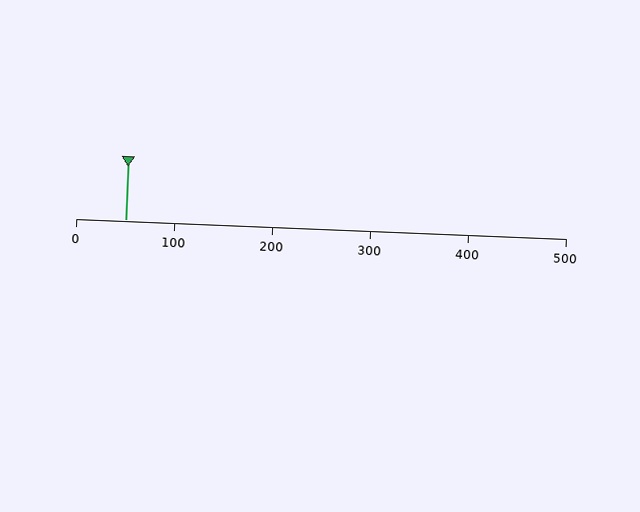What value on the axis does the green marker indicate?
The marker indicates approximately 50.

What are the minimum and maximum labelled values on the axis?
The axis runs from 0 to 500.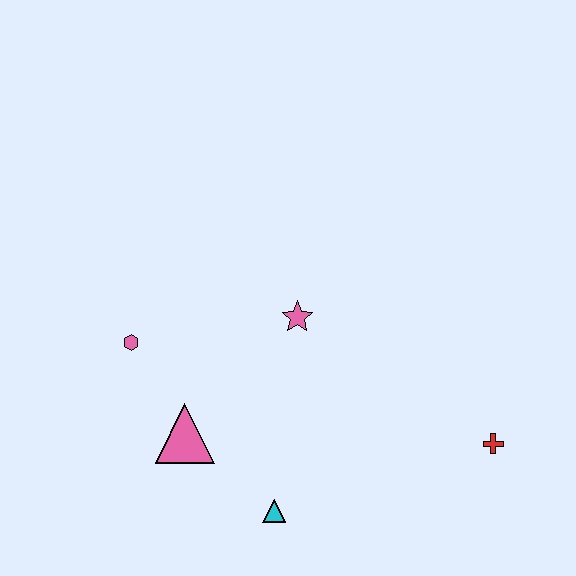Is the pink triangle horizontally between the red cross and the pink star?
No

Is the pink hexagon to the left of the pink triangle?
Yes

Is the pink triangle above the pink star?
No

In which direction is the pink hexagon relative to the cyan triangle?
The pink hexagon is above the cyan triangle.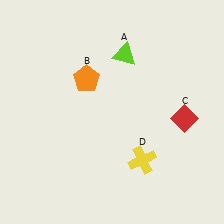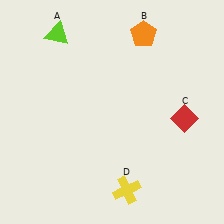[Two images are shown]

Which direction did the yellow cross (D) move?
The yellow cross (D) moved down.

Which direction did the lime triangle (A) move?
The lime triangle (A) moved left.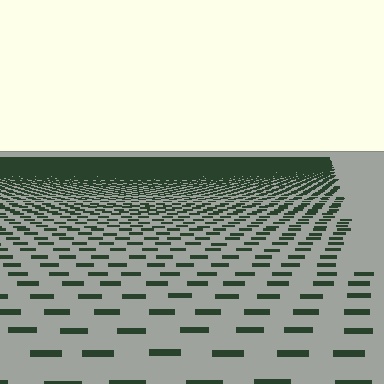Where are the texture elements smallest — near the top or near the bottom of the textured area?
Near the top.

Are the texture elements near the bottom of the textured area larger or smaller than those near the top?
Larger. Near the bottom, elements are closer to the viewer and appear at a bigger on-screen size.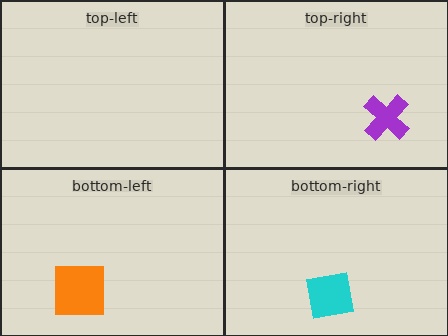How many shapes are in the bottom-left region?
1.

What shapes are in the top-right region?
The purple cross.